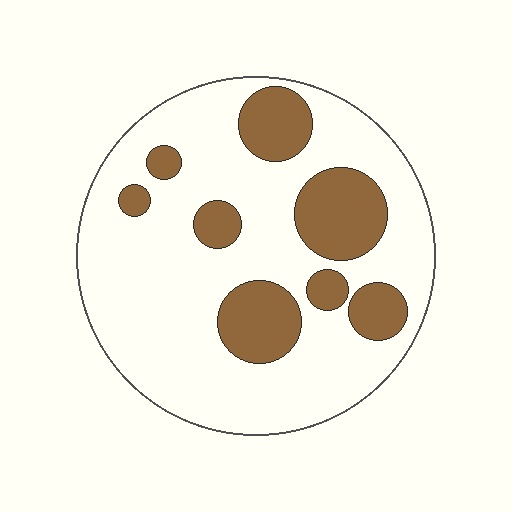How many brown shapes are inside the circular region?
8.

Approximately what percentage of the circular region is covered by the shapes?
Approximately 25%.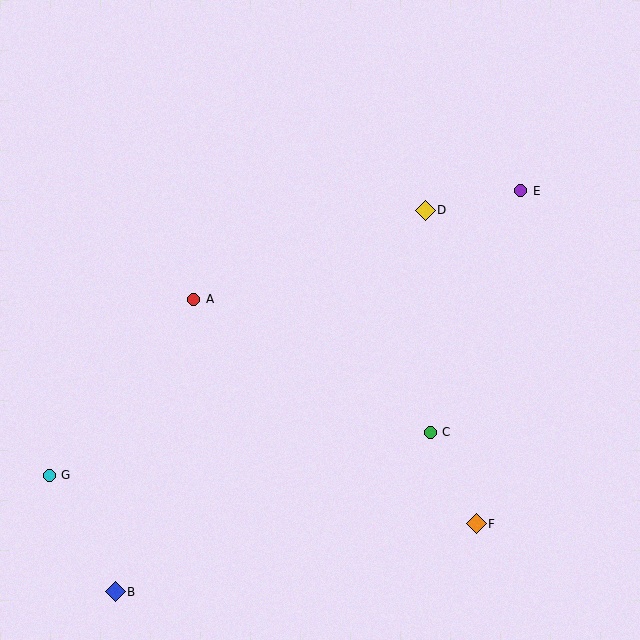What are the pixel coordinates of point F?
Point F is at (476, 524).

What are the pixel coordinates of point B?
Point B is at (115, 592).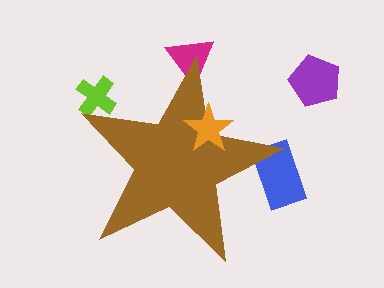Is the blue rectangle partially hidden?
Yes, the blue rectangle is partially hidden behind the brown star.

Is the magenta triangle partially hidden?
Yes, the magenta triangle is partially hidden behind the brown star.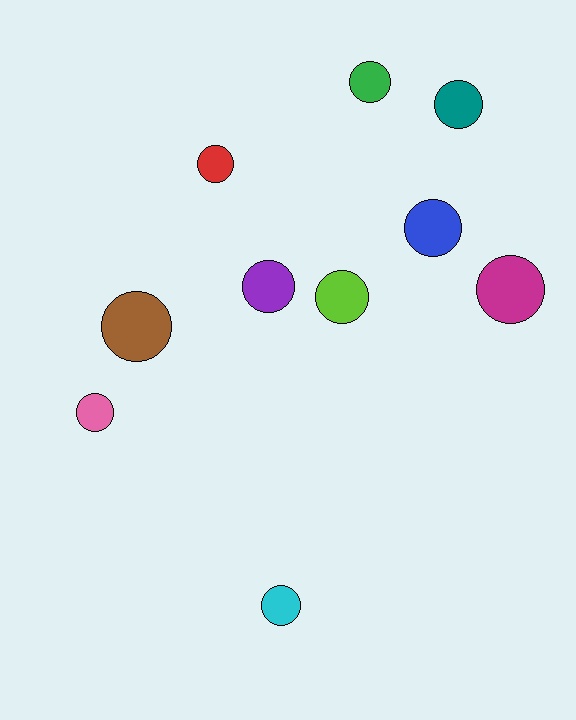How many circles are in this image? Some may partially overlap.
There are 10 circles.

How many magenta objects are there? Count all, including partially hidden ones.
There is 1 magenta object.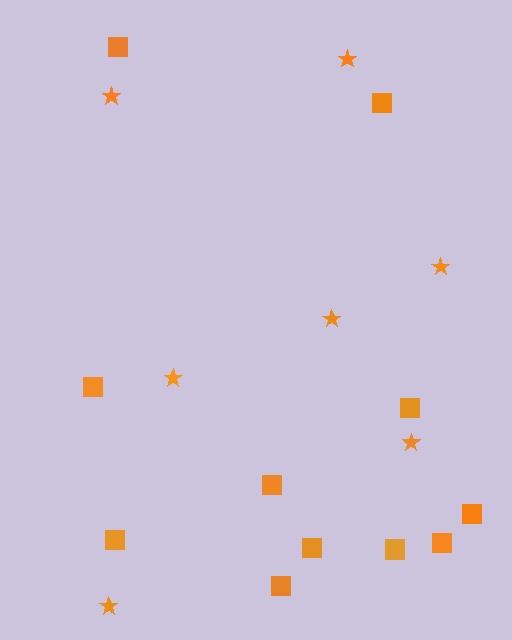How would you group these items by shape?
There are 2 groups: one group of stars (7) and one group of squares (11).